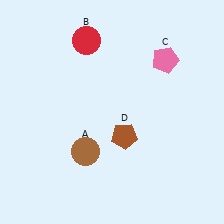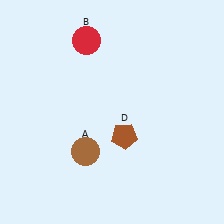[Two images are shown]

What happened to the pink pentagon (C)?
The pink pentagon (C) was removed in Image 2. It was in the top-right area of Image 1.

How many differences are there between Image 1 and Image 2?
There is 1 difference between the two images.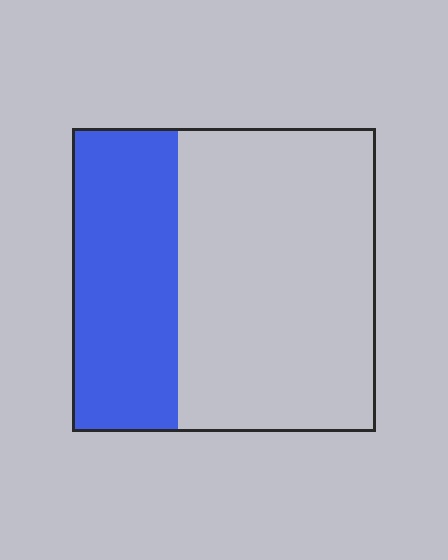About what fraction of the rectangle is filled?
About one third (1/3).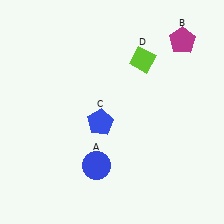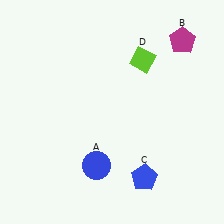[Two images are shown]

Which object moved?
The blue pentagon (C) moved down.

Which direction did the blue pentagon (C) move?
The blue pentagon (C) moved down.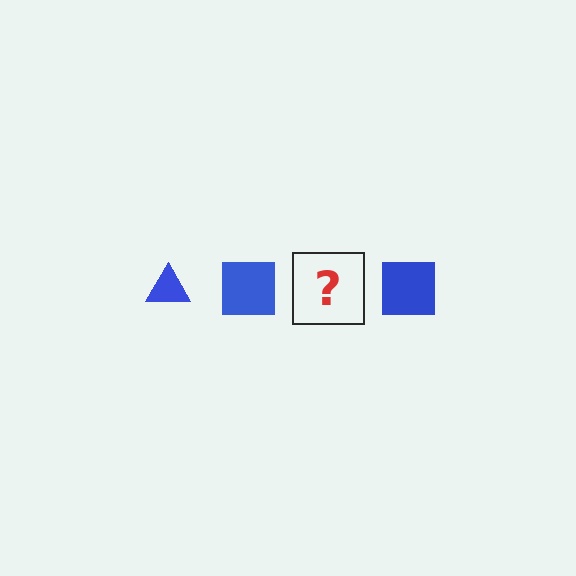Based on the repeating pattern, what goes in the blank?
The blank should be a blue triangle.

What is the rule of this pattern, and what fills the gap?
The rule is that the pattern cycles through triangle, square shapes in blue. The gap should be filled with a blue triangle.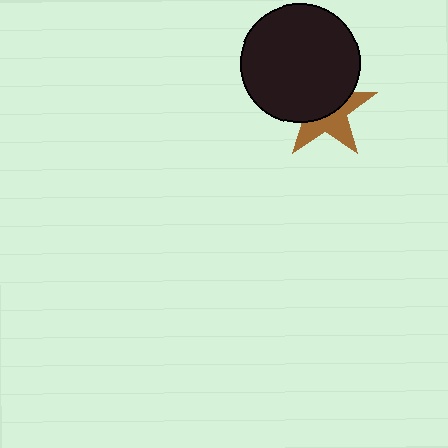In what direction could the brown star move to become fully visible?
The brown star could move down. That would shift it out from behind the black circle entirely.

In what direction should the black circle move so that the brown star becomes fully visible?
The black circle should move up. That is the shortest direction to clear the overlap and leave the brown star fully visible.